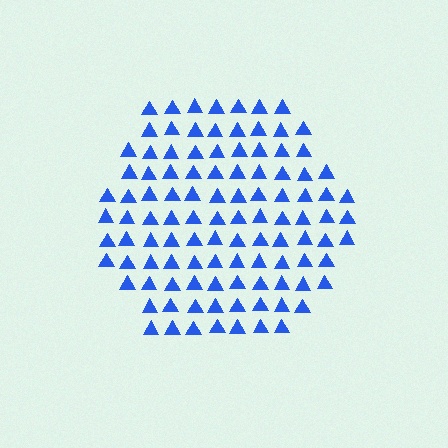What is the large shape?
The large shape is a hexagon.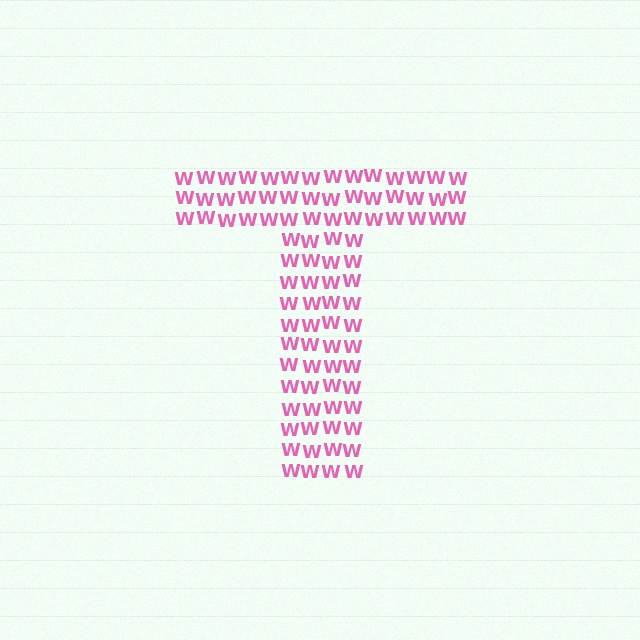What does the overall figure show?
The overall figure shows the letter T.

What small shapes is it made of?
It is made of small letter W's.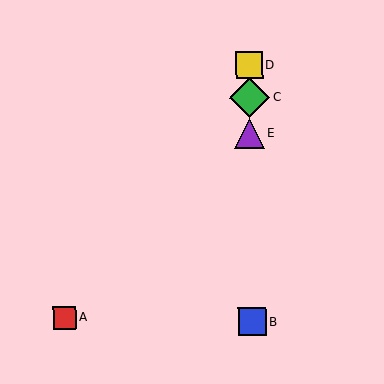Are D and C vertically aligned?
Yes, both are at x≈249.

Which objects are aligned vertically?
Objects B, C, D, E are aligned vertically.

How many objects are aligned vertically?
4 objects (B, C, D, E) are aligned vertically.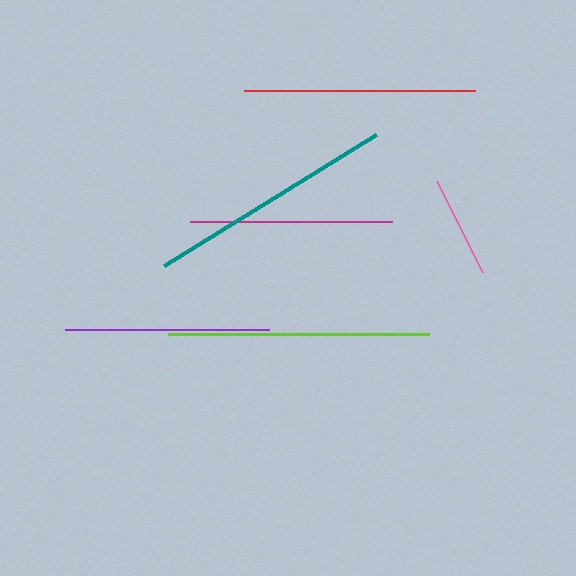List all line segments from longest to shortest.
From longest to shortest: lime, teal, red, purple, magenta, pink.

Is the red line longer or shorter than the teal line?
The teal line is longer than the red line.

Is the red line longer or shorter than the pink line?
The red line is longer than the pink line.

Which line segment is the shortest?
The pink line is the shortest at approximately 102 pixels.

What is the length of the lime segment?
The lime segment is approximately 261 pixels long.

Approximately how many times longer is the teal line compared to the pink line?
The teal line is approximately 2.4 times the length of the pink line.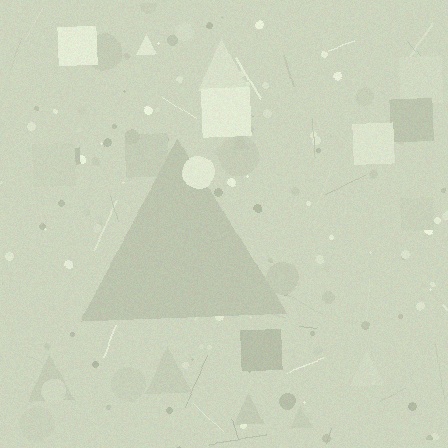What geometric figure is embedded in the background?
A triangle is embedded in the background.